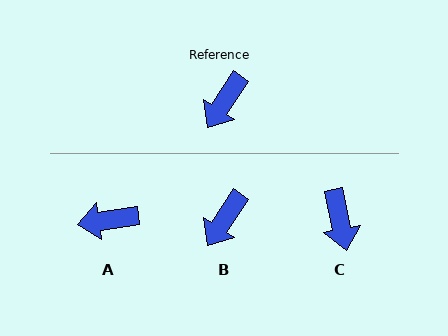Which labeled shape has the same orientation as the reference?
B.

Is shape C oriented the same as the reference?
No, it is off by about 45 degrees.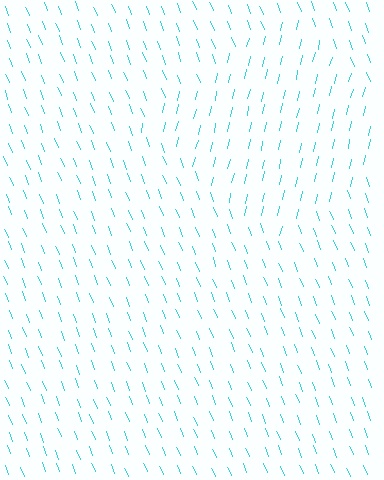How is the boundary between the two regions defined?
The boundary is defined purely by a change in line orientation (approximately 35 degrees difference). All lines are the same color and thickness.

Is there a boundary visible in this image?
Yes, there is a texture boundary formed by a change in line orientation.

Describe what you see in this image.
The image is filled with small cyan line segments. A diamond region in the image has lines oriented differently from the surrounding lines, creating a visible texture boundary.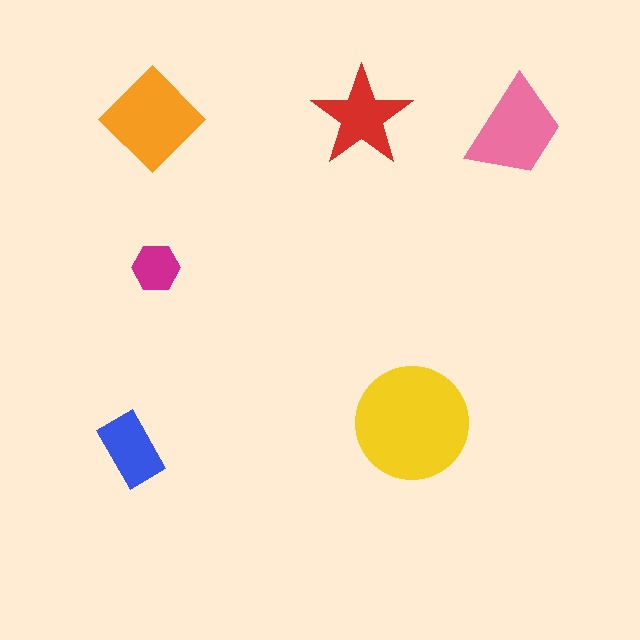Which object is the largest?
The yellow circle.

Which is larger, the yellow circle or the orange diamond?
The yellow circle.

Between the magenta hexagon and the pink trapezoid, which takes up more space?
The pink trapezoid.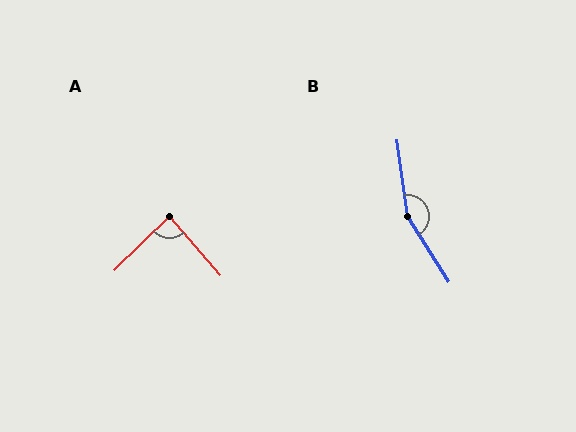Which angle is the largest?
B, at approximately 155 degrees.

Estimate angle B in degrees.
Approximately 155 degrees.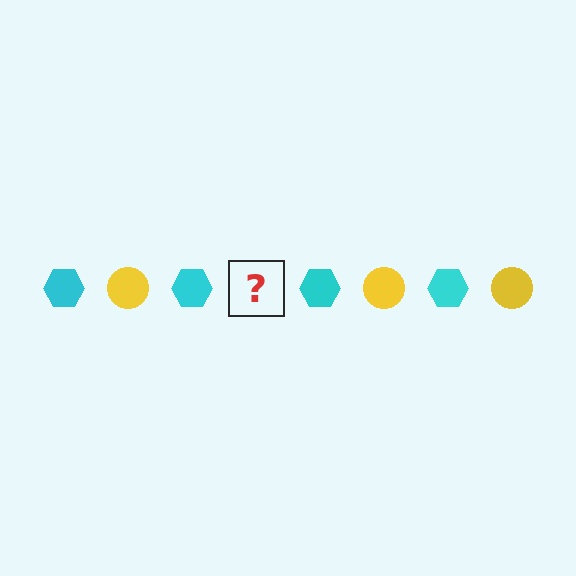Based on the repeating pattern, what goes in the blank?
The blank should be a yellow circle.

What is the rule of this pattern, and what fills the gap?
The rule is that the pattern alternates between cyan hexagon and yellow circle. The gap should be filled with a yellow circle.